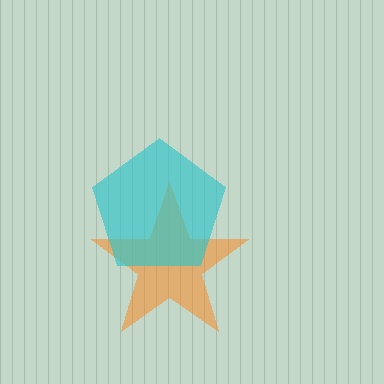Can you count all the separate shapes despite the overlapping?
Yes, there are 2 separate shapes.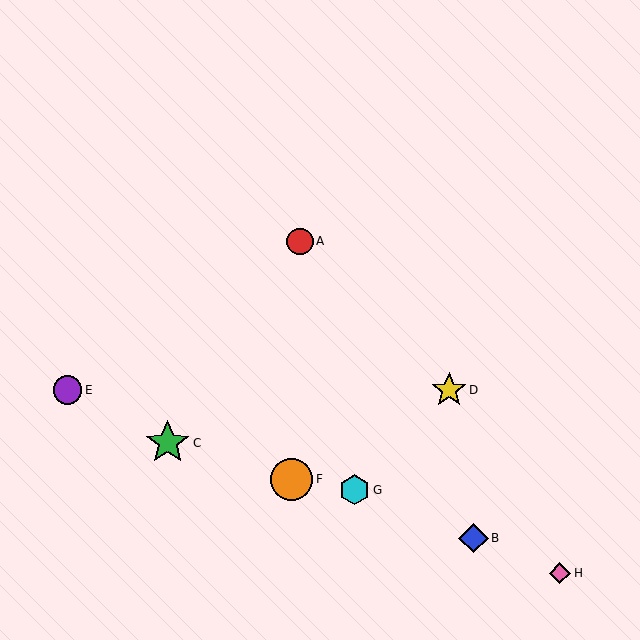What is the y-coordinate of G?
Object G is at y≈490.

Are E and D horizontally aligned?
Yes, both are at y≈390.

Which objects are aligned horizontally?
Objects D, E are aligned horizontally.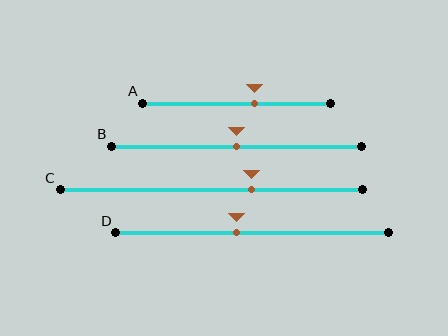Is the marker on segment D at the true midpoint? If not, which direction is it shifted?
No, the marker on segment D is shifted to the left by about 6% of the segment length.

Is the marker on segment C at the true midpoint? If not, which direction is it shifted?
No, the marker on segment C is shifted to the right by about 13% of the segment length.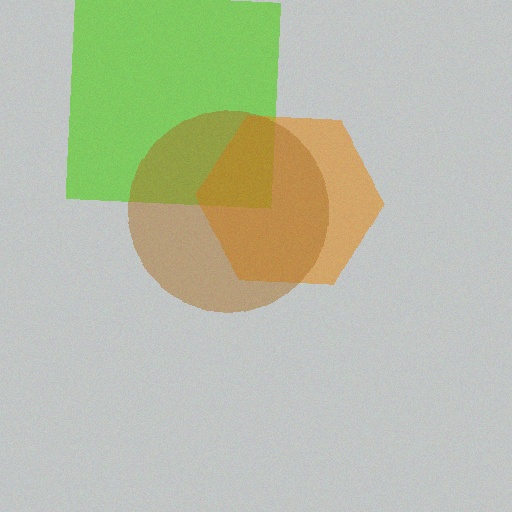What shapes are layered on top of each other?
The layered shapes are: a lime square, an orange hexagon, a brown circle.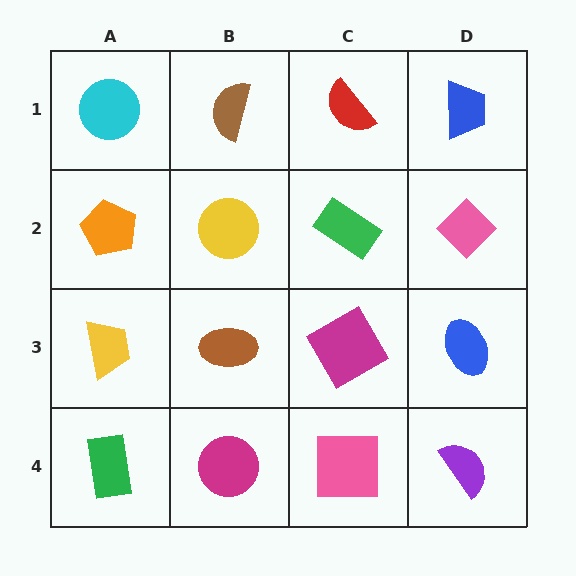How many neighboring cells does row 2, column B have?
4.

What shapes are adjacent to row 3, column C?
A green rectangle (row 2, column C), a pink square (row 4, column C), a brown ellipse (row 3, column B), a blue ellipse (row 3, column D).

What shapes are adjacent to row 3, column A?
An orange pentagon (row 2, column A), a green rectangle (row 4, column A), a brown ellipse (row 3, column B).